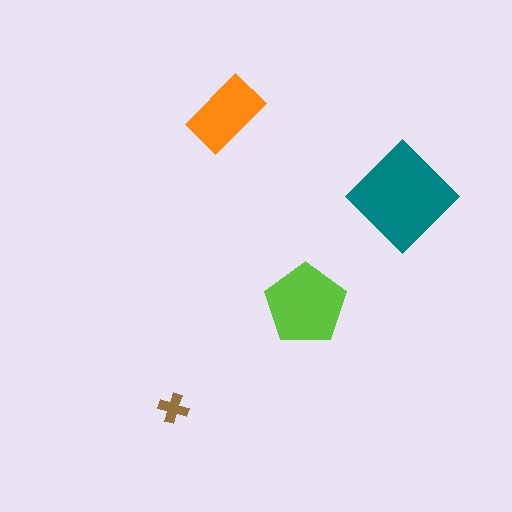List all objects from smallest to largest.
The brown cross, the orange rectangle, the lime pentagon, the teal diamond.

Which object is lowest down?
The brown cross is bottommost.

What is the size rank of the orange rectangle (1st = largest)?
3rd.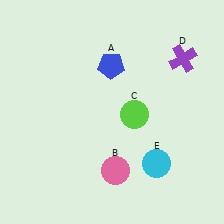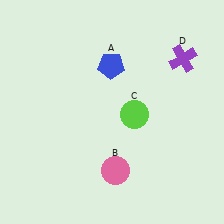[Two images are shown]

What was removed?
The cyan circle (E) was removed in Image 2.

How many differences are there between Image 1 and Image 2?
There is 1 difference between the two images.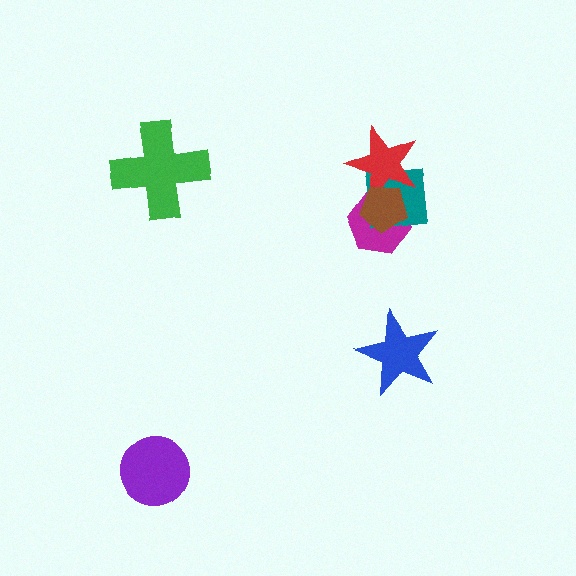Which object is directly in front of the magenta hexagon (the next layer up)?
The teal square is directly in front of the magenta hexagon.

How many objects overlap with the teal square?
3 objects overlap with the teal square.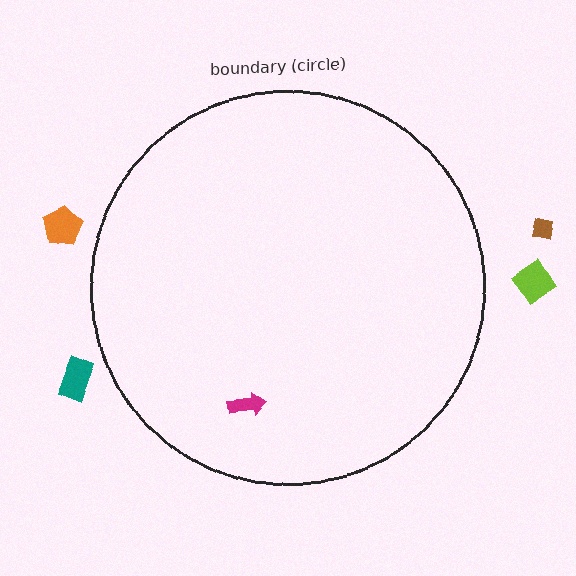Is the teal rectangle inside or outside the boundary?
Outside.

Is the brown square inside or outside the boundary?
Outside.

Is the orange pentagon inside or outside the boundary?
Outside.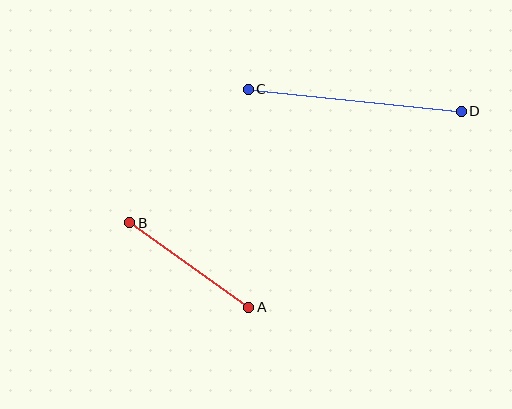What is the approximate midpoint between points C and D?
The midpoint is at approximately (355, 100) pixels.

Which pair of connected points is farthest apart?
Points C and D are farthest apart.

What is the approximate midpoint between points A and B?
The midpoint is at approximately (189, 265) pixels.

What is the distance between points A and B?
The distance is approximately 146 pixels.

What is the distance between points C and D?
The distance is approximately 214 pixels.